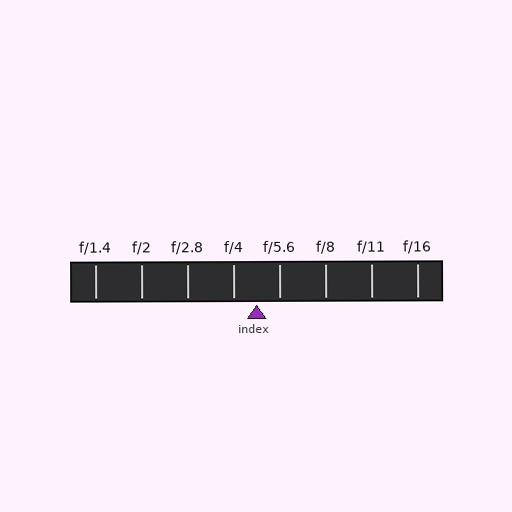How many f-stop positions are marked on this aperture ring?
There are 8 f-stop positions marked.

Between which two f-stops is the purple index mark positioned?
The index mark is between f/4 and f/5.6.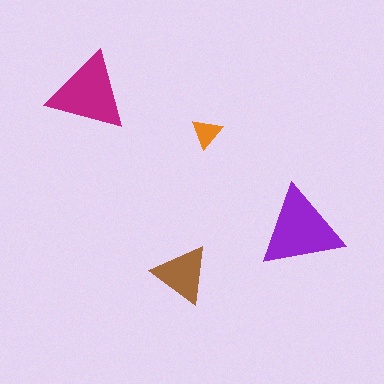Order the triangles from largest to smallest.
the purple one, the magenta one, the brown one, the orange one.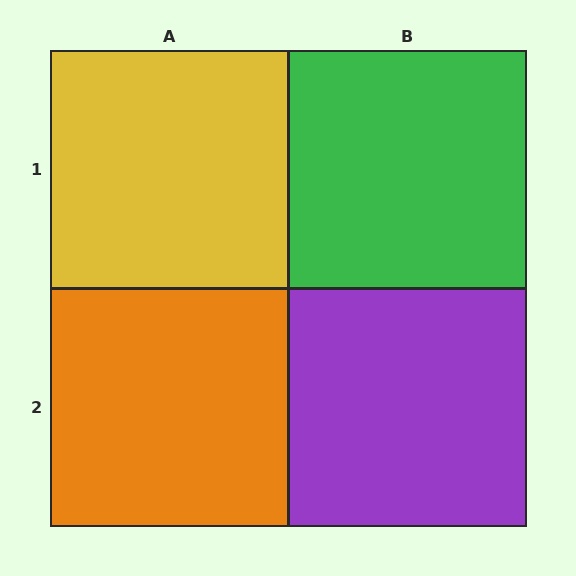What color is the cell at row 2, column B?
Purple.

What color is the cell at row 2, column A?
Orange.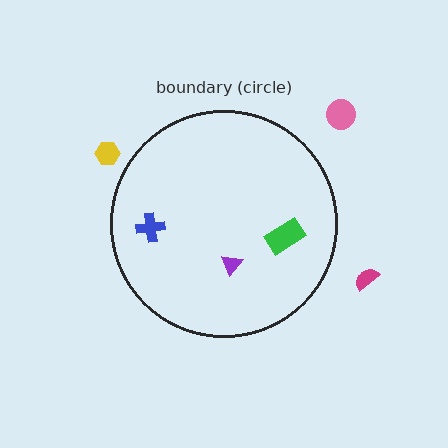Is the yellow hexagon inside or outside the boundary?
Outside.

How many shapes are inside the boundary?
3 inside, 3 outside.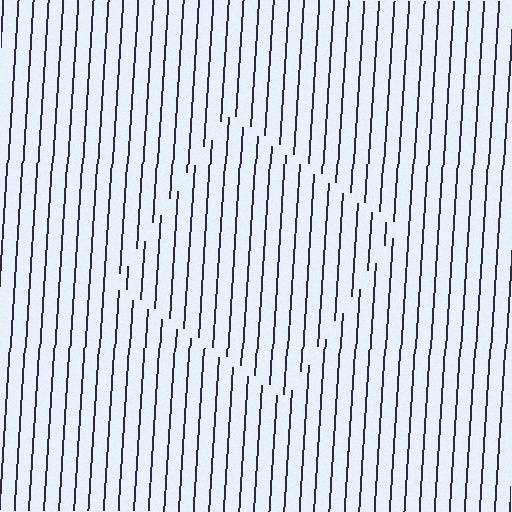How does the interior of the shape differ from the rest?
The interior of the shape contains the same grating, shifted by half a period — the contour is defined by the phase discontinuity where line-ends from the inner and outer gratings abut.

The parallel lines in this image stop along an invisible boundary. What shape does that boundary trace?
An illusory square. The interior of the shape contains the same grating, shifted by half a period — the contour is defined by the phase discontinuity where line-ends from the inner and outer gratings abut.